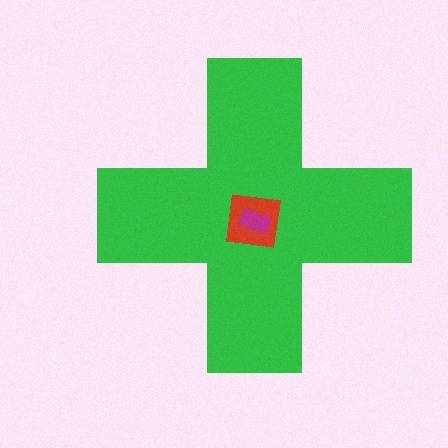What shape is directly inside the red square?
The magenta rectangle.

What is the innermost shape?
The magenta rectangle.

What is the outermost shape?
The green cross.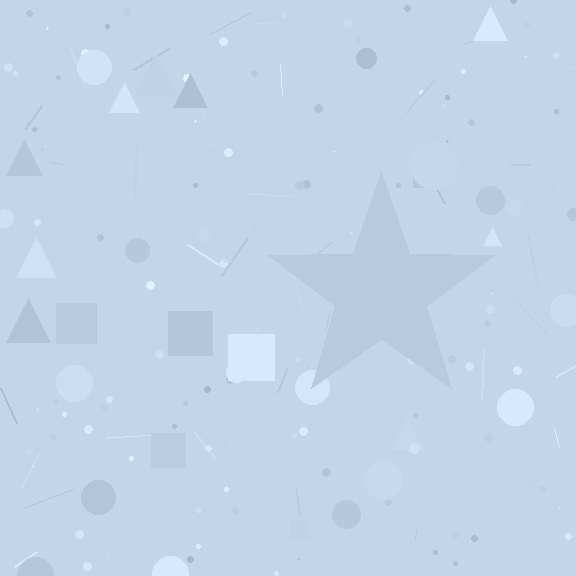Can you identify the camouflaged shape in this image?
The camouflaged shape is a star.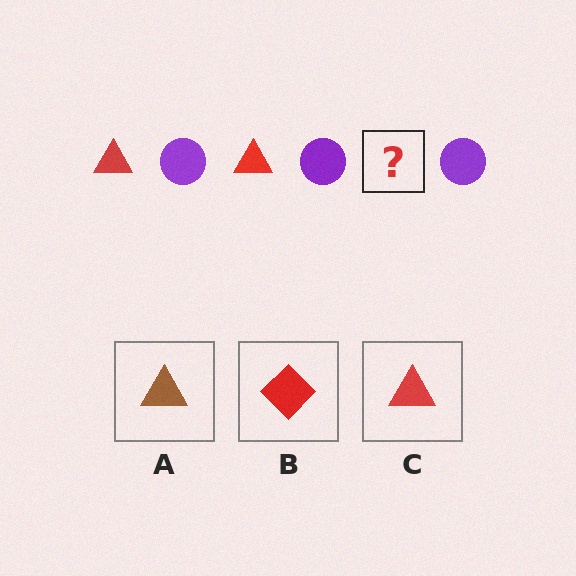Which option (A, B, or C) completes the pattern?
C.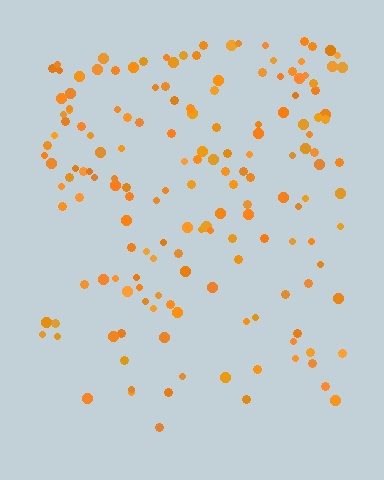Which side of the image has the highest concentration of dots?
The top.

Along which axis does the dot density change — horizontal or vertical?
Vertical.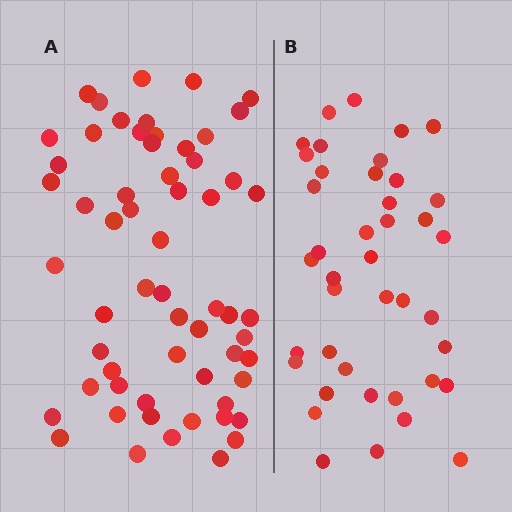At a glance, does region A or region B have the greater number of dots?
Region A (the left region) has more dots.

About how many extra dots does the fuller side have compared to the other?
Region A has approximately 20 more dots than region B.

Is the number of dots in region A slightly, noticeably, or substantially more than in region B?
Region A has substantially more. The ratio is roughly 1.5 to 1.